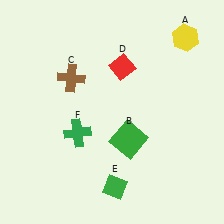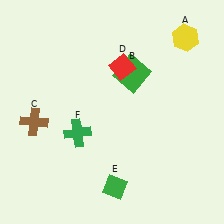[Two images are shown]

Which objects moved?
The objects that moved are: the green square (B), the brown cross (C).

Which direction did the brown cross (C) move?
The brown cross (C) moved down.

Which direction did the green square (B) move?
The green square (B) moved up.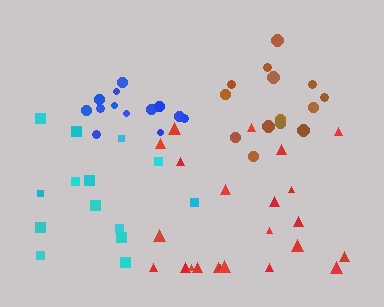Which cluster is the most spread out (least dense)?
Cyan.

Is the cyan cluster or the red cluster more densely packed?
Red.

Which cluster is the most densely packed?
Blue.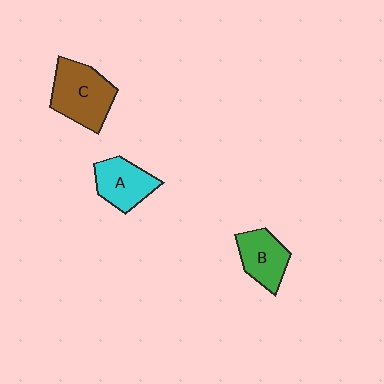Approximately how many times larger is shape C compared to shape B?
Approximately 1.4 times.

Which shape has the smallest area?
Shape B (green).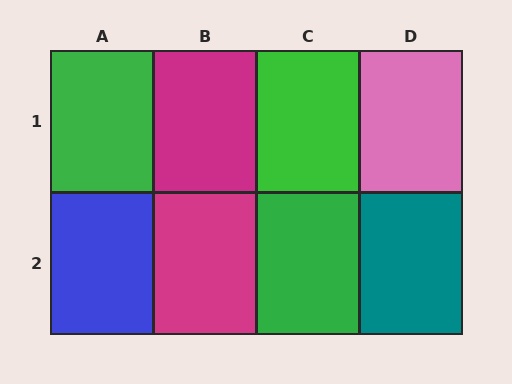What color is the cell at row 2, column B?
Magenta.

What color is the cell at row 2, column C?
Green.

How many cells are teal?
1 cell is teal.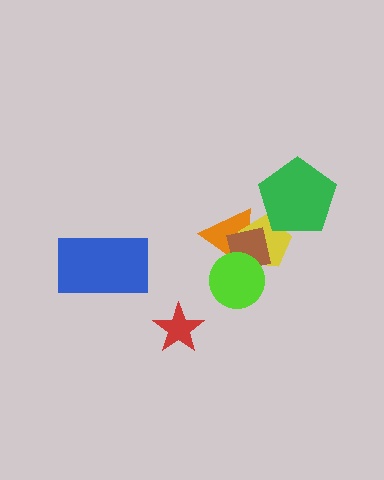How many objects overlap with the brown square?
3 objects overlap with the brown square.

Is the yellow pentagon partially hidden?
Yes, it is partially covered by another shape.